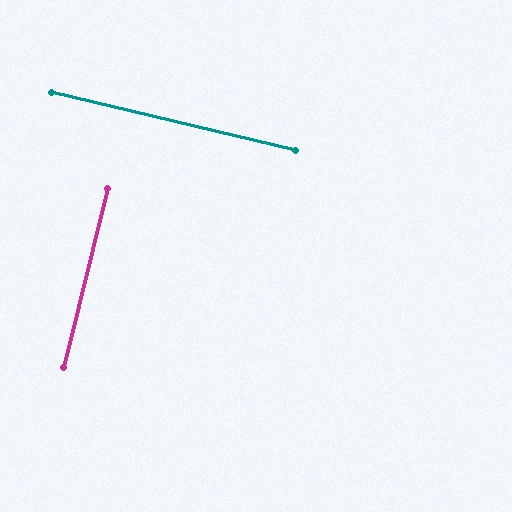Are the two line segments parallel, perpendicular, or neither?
Perpendicular — they meet at approximately 90°.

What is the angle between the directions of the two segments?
Approximately 90 degrees.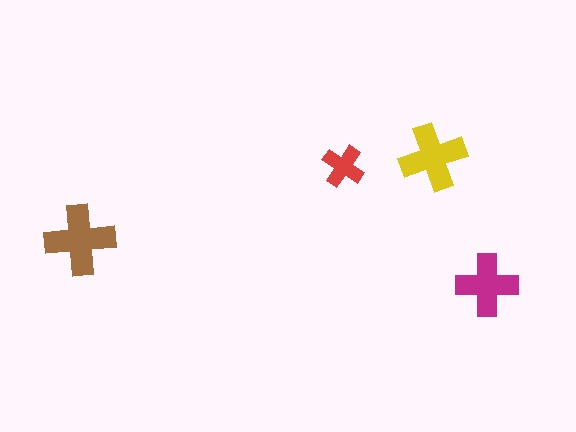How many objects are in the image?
There are 4 objects in the image.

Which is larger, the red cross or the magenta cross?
The magenta one.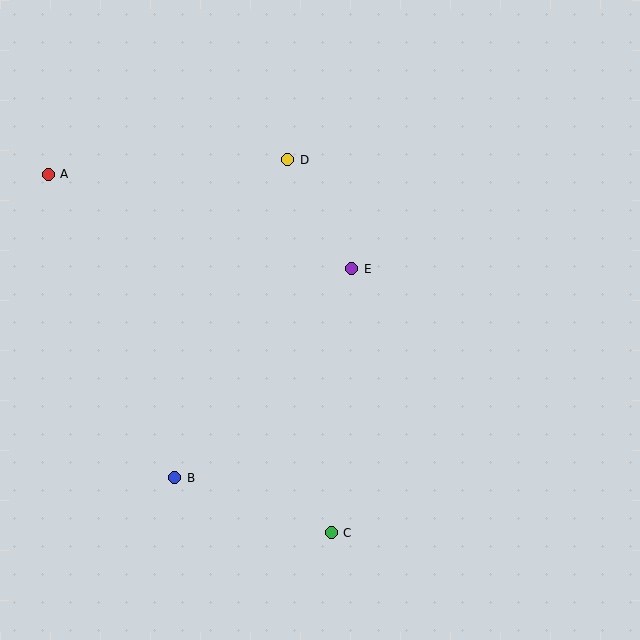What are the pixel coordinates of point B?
Point B is at (175, 478).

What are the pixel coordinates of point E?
Point E is at (352, 269).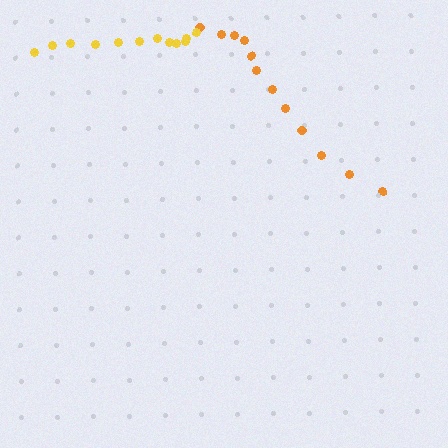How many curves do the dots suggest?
There are 2 distinct paths.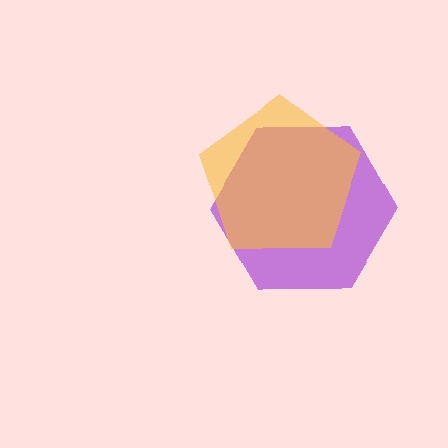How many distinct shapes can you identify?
There are 2 distinct shapes: a purple hexagon, a yellow pentagon.